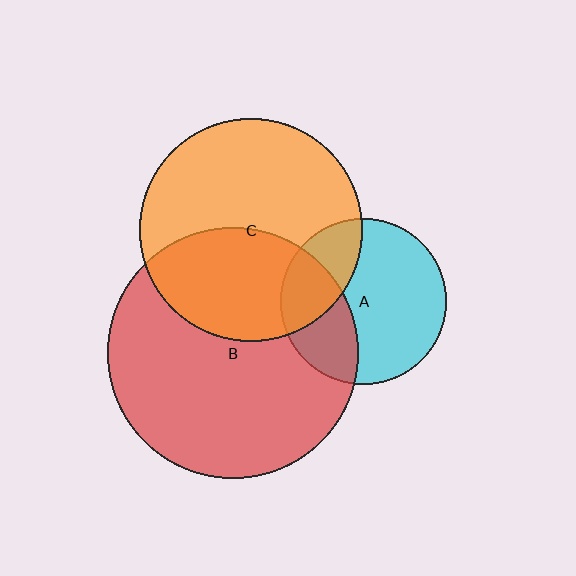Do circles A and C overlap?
Yes.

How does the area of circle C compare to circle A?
Approximately 1.8 times.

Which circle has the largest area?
Circle B (red).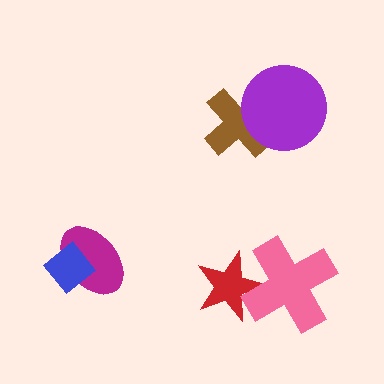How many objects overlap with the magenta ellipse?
1 object overlaps with the magenta ellipse.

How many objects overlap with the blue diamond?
1 object overlaps with the blue diamond.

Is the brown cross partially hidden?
Yes, it is partially covered by another shape.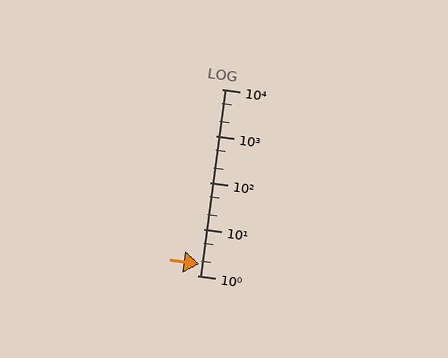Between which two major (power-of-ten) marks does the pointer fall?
The pointer is between 1 and 10.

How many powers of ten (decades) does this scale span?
The scale spans 4 decades, from 1 to 10000.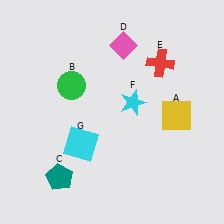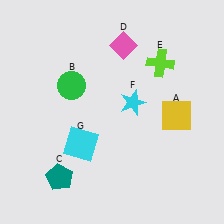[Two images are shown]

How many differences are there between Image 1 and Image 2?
There is 1 difference between the two images.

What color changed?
The cross (E) changed from red in Image 1 to lime in Image 2.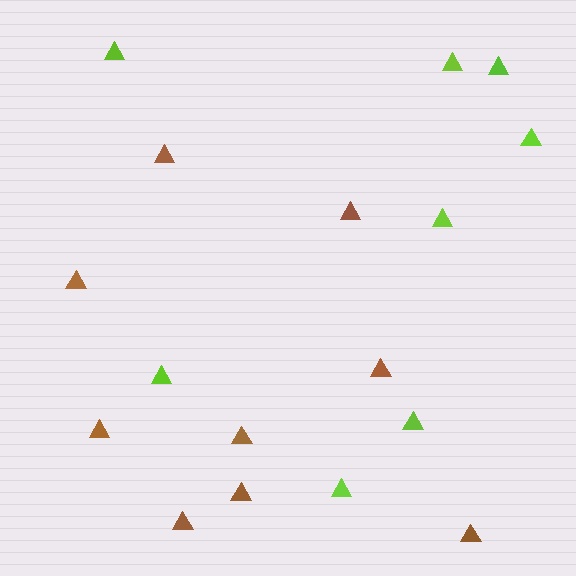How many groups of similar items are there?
There are 2 groups: one group of brown triangles (9) and one group of lime triangles (8).